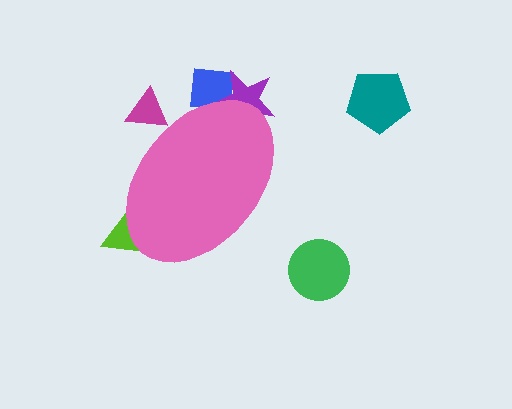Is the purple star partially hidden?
Yes, the purple star is partially hidden behind the pink ellipse.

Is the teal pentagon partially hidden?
No, the teal pentagon is fully visible.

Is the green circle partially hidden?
No, the green circle is fully visible.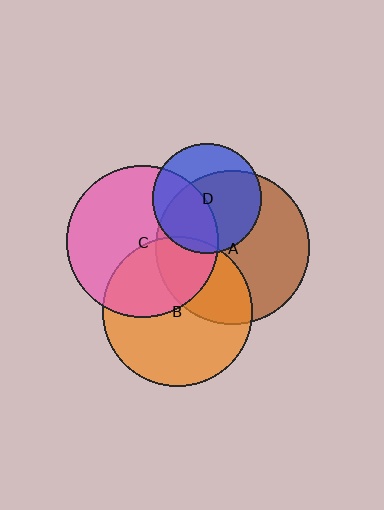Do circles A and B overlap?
Yes.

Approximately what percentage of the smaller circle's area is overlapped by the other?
Approximately 35%.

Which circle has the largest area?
Circle A (brown).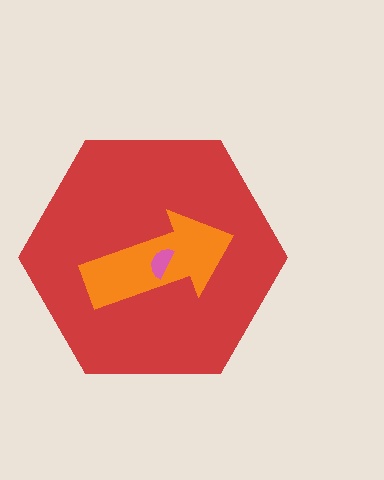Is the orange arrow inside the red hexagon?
Yes.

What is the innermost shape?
The pink semicircle.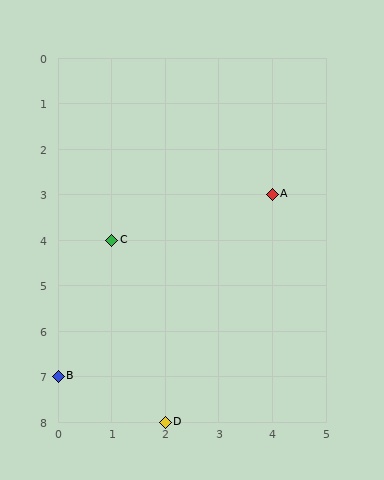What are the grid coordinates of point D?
Point D is at grid coordinates (2, 8).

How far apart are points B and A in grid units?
Points B and A are 4 columns and 4 rows apart (about 5.7 grid units diagonally).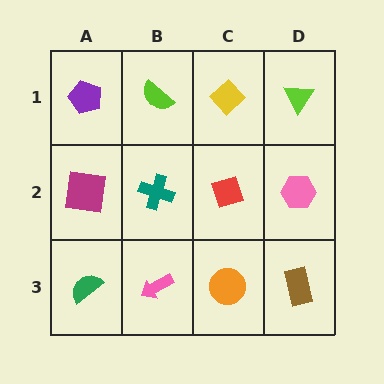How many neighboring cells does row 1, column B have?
3.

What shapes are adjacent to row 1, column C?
A red diamond (row 2, column C), a lime semicircle (row 1, column B), a lime triangle (row 1, column D).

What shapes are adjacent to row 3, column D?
A pink hexagon (row 2, column D), an orange circle (row 3, column C).